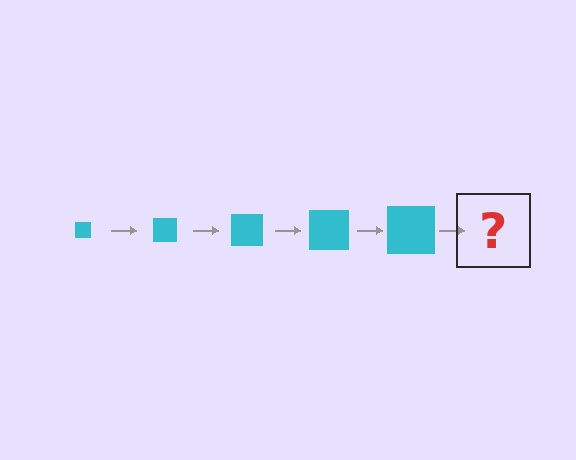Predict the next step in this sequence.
The next step is a cyan square, larger than the previous one.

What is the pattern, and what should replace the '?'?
The pattern is that the square gets progressively larger each step. The '?' should be a cyan square, larger than the previous one.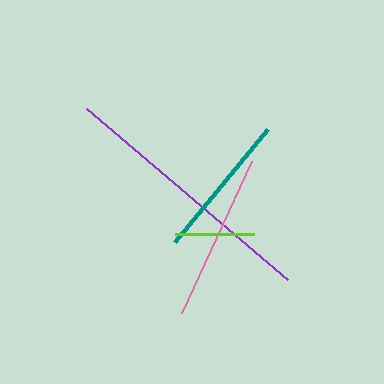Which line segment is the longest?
The purple line is the longest at approximately 264 pixels.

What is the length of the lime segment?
The lime segment is approximately 79 pixels long.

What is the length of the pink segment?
The pink segment is approximately 167 pixels long.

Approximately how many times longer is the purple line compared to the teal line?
The purple line is approximately 1.8 times the length of the teal line.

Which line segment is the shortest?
The lime line is the shortest at approximately 79 pixels.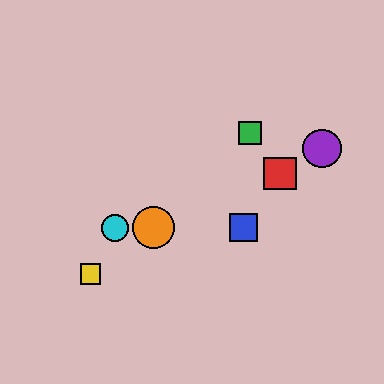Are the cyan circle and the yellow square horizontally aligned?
No, the cyan circle is at y≈228 and the yellow square is at y≈274.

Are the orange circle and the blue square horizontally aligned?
Yes, both are at y≈228.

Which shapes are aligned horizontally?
The blue square, the orange circle, the cyan circle are aligned horizontally.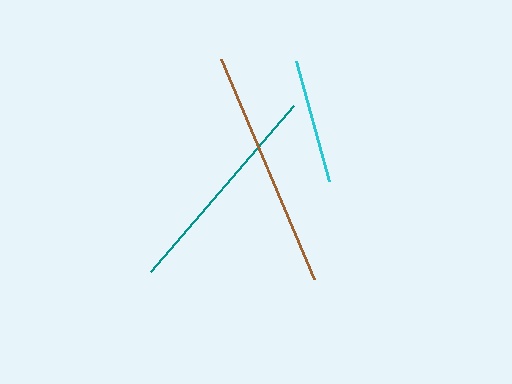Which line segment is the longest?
The brown line is the longest at approximately 238 pixels.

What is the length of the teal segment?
The teal segment is approximately 219 pixels long.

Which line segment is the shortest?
The cyan line is the shortest at approximately 124 pixels.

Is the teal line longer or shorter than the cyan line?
The teal line is longer than the cyan line.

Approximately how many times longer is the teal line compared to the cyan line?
The teal line is approximately 1.8 times the length of the cyan line.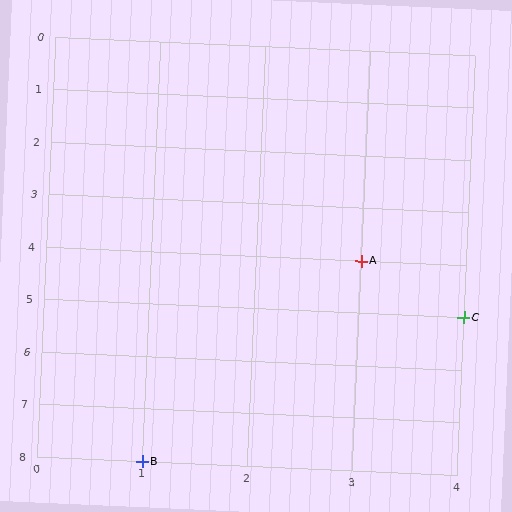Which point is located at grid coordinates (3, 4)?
Point A is at (3, 4).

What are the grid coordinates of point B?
Point B is at grid coordinates (1, 8).